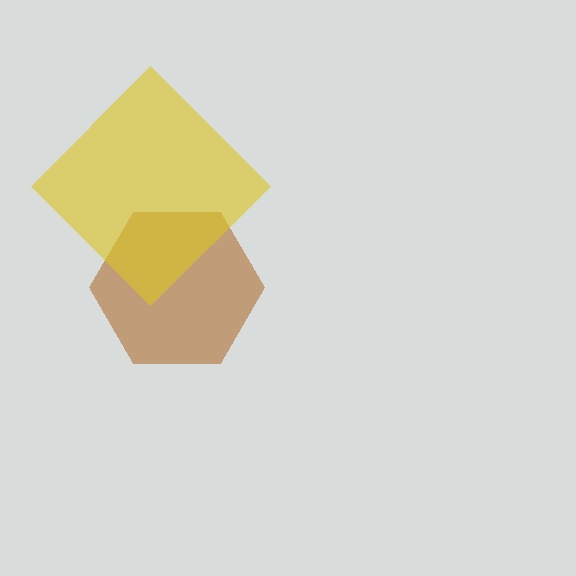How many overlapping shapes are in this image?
There are 2 overlapping shapes in the image.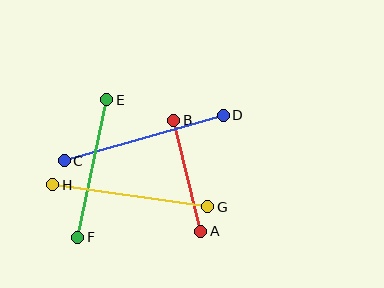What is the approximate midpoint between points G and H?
The midpoint is at approximately (130, 196) pixels.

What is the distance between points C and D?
The distance is approximately 166 pixels.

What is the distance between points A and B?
The distance is approximately 114 pixels.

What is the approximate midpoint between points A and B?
The midpoint is at approximately (187, 176) pixels.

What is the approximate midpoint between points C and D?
The midpoint is at approximately (144, 138) pixels.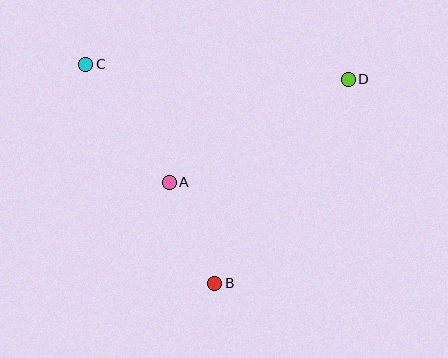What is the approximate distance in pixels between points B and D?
The distance between B and D is approximately 244 pixels.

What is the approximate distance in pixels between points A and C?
The distance between A and C is approximately 144 pixels.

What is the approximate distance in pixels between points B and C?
The distance between B and C is approximately 254 pixels.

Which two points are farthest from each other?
Points C and D are farthest from each other.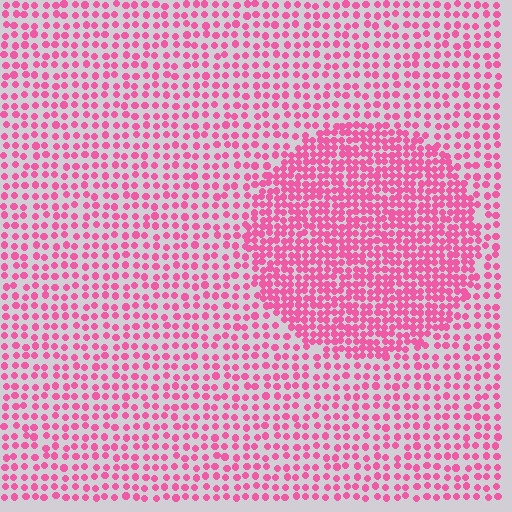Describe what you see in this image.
The image contains small pink elements arranged at two different densities. A circle-shaped region is visible where the elements are more densely packed than the surrounding area.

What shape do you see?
I see a circle.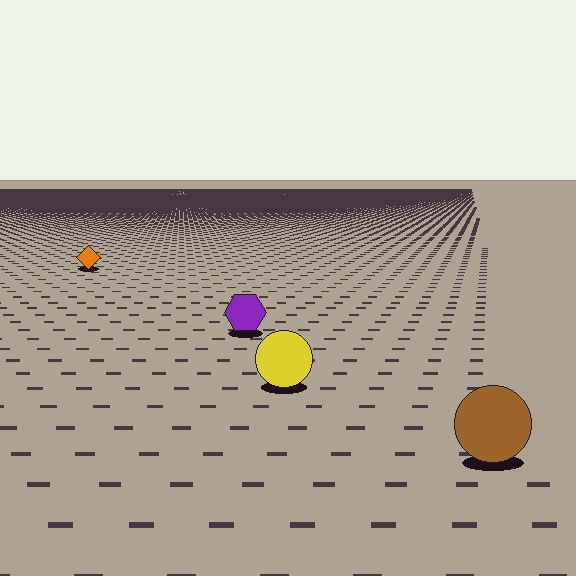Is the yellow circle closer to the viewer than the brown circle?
No. The brown circle is closer — you can tell from the texture gradient: the ground texture is coarser near it.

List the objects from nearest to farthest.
From nearest to farthest: the brown circle, the yellow circle, the purple hexagon, the orange diamond.